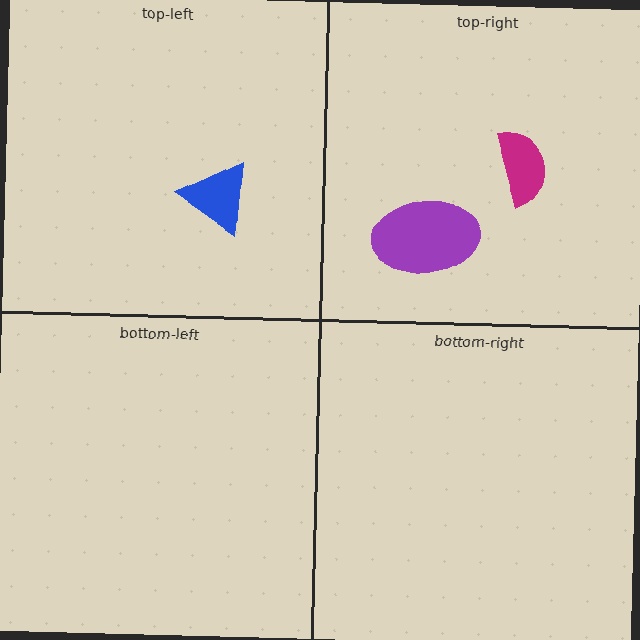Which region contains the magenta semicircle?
The top-right region.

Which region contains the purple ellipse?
The top-right region.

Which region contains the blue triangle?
The top-left region.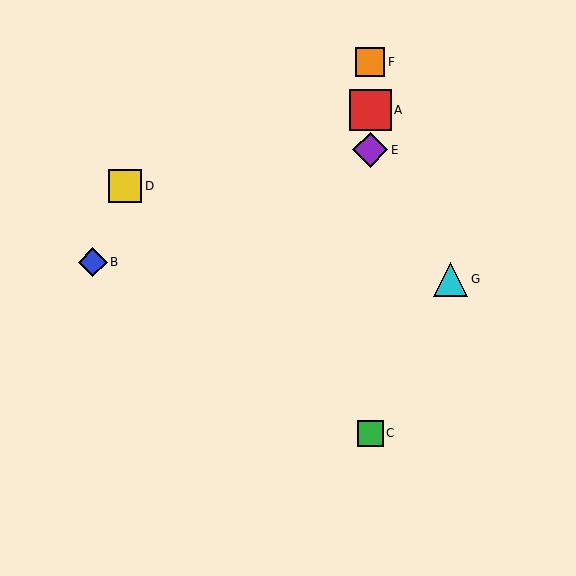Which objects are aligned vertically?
Objects A, C, E, F are aligned vertically.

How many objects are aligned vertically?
4 objects (A, C, E, F) are aligned vertically.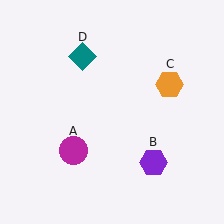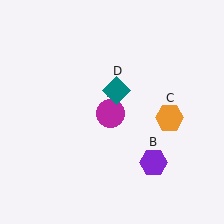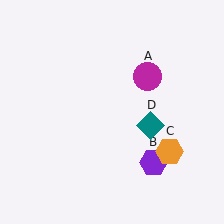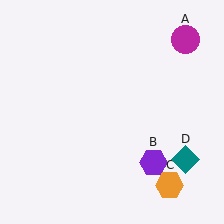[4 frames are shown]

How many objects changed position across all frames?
3 objects changed position: magenta circle (object A), orange hexagon (object C), teal diamond (object D).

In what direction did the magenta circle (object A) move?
The magenta circle (object A) moved up and to the right.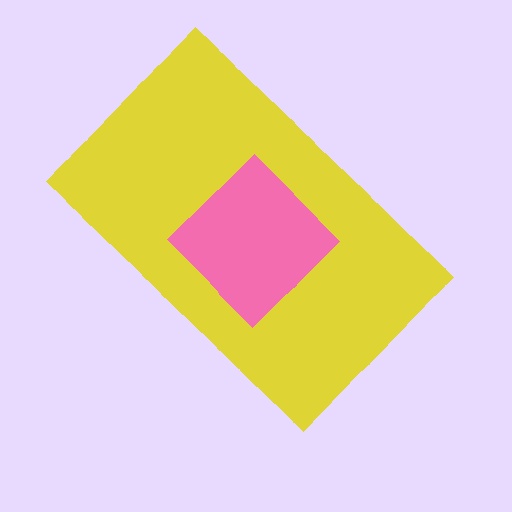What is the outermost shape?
The yellow rectangle.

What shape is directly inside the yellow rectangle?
The pink diamond.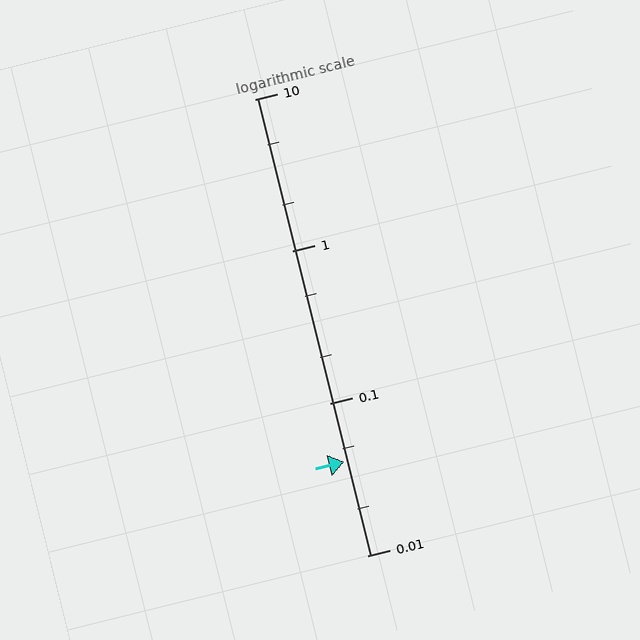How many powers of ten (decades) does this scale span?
The scale spans 3 decades, from 0.01 to 10.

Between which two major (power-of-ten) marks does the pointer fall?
The pointer is between 0.01 and 0.1.